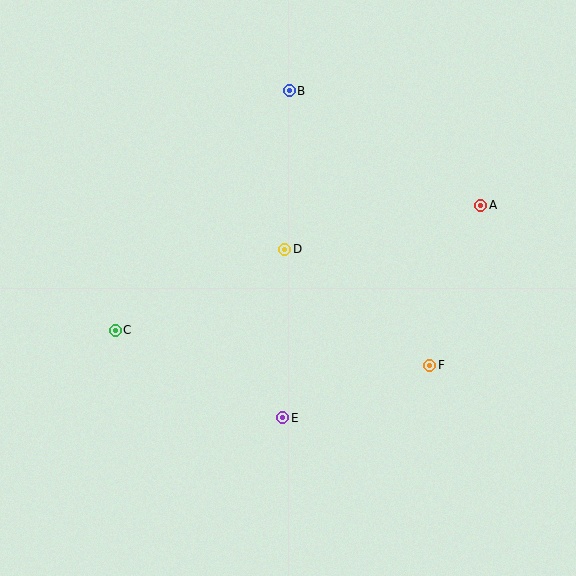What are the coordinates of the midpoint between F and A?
The midpoint between F and A is at (455, 285).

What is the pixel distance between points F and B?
The distance between F and B is 308 pixels.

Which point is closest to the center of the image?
Point D at (285, 249) is closest to the center.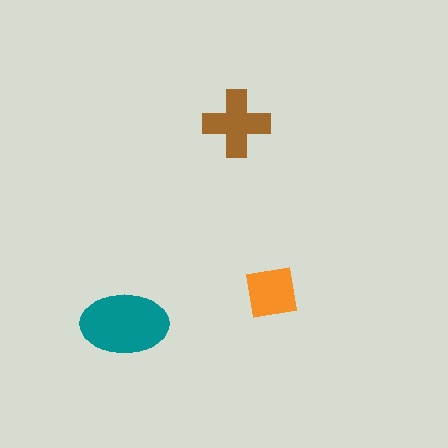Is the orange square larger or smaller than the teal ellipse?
Smaller.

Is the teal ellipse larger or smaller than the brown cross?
Larger.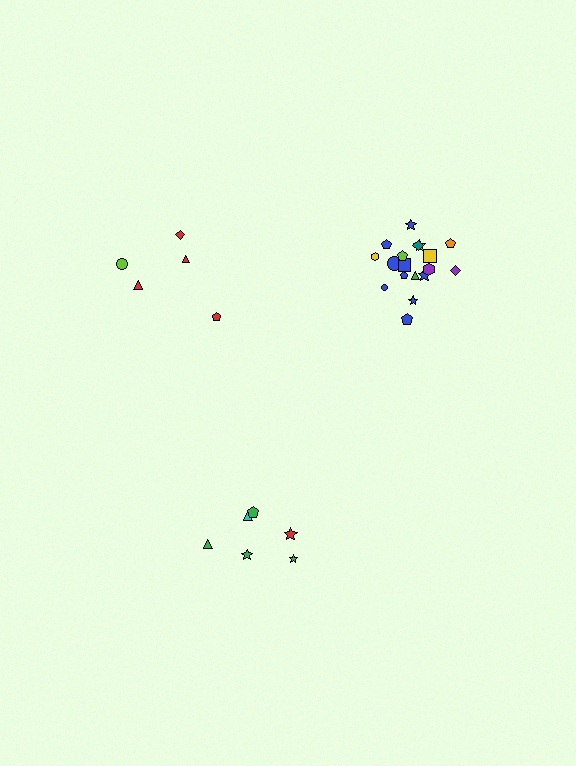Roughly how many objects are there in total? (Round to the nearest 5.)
Roughly 30 objects in total.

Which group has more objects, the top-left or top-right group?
The top-right group.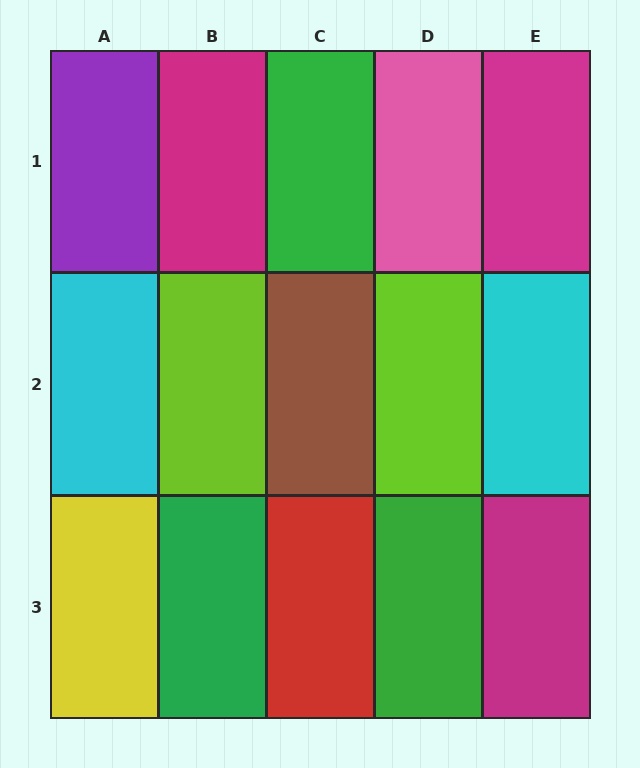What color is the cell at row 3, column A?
Yellow.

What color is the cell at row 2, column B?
Lime.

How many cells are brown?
1 cell is brown.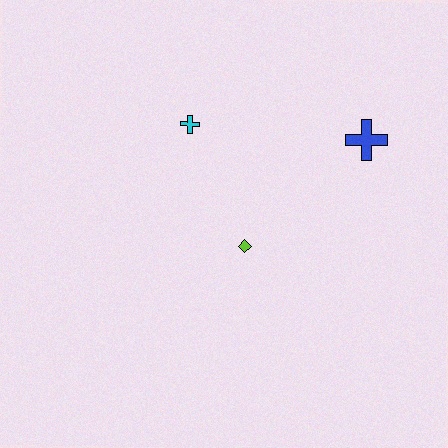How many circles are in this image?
There are no circles.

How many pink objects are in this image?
There are no pink objects.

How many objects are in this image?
There are 3 objects.